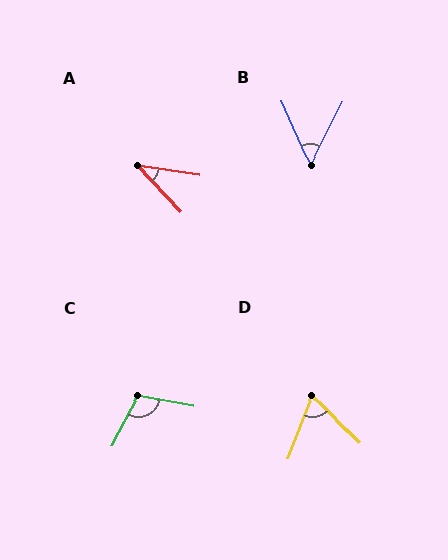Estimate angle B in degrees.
Approximately 51 degrees.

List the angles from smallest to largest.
A (38°), B (51°), D (65°), C (107°).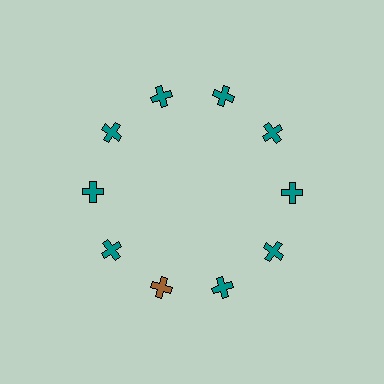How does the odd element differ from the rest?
It has a different color: brown instead of teal.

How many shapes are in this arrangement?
There are 10 shapes arranged in a ring pattern.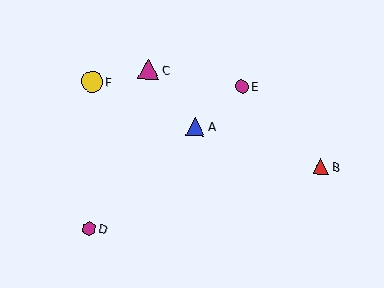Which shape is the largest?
The yellow circle (labeled F) is the largest.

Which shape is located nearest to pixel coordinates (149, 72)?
The magenta triangle (labeled C) at (149, 69) is nearest to that location.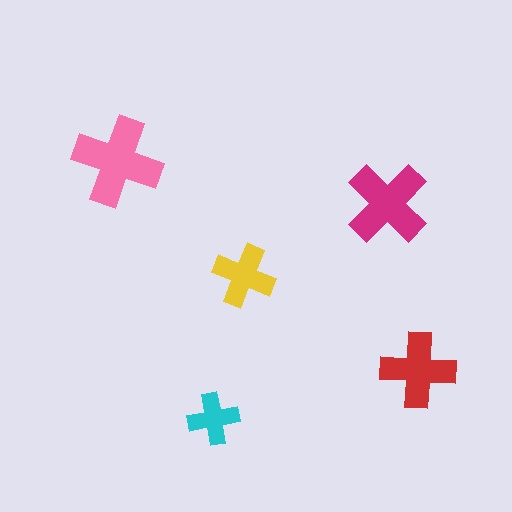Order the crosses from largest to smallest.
the pink one, the magenta one, the red one, the yellow one, the cyan one.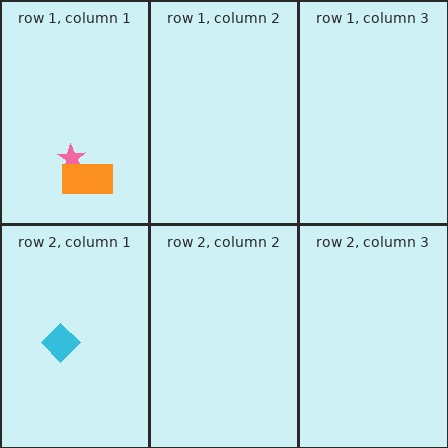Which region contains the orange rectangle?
The row 1, column 1 region.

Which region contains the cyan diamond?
The row 2, column 1 region.